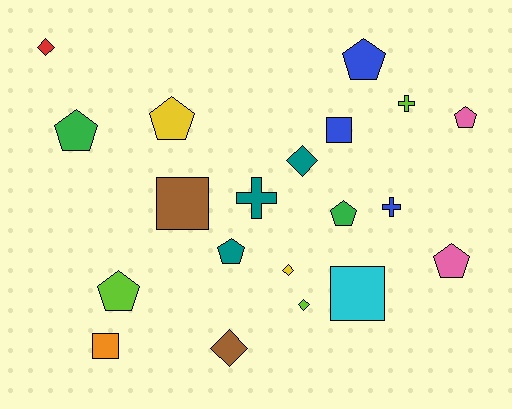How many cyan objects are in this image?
There is 1 cyan object.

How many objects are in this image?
There are 20 objects.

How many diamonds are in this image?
There are 5 diamonds.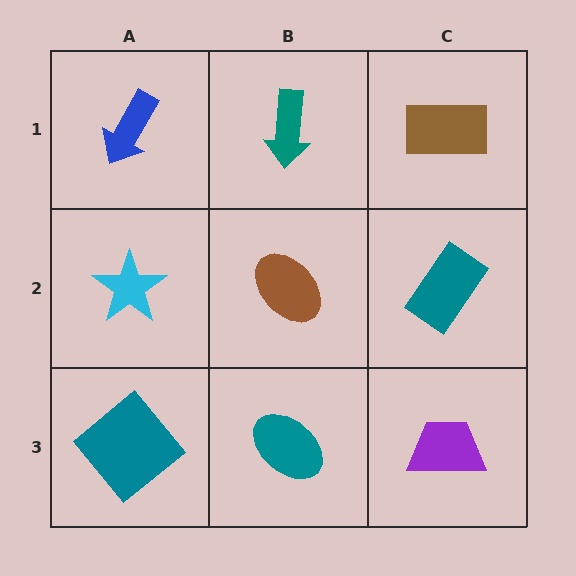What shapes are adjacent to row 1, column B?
A brown ellipse (row 2, column B), a blue arrow (row 1, column A), a brown rectangle (row 1, column C).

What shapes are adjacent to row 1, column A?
A cyan star (row 2, column A), a teal arrow (row 1, column B).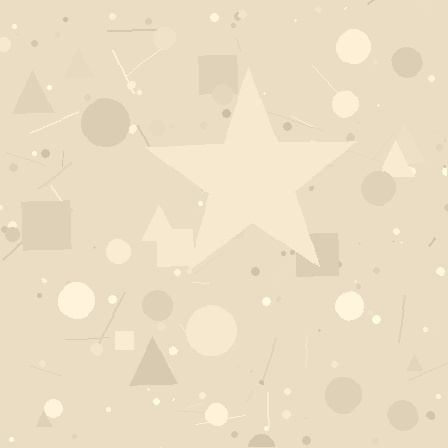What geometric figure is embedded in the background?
A star is embedded in the background.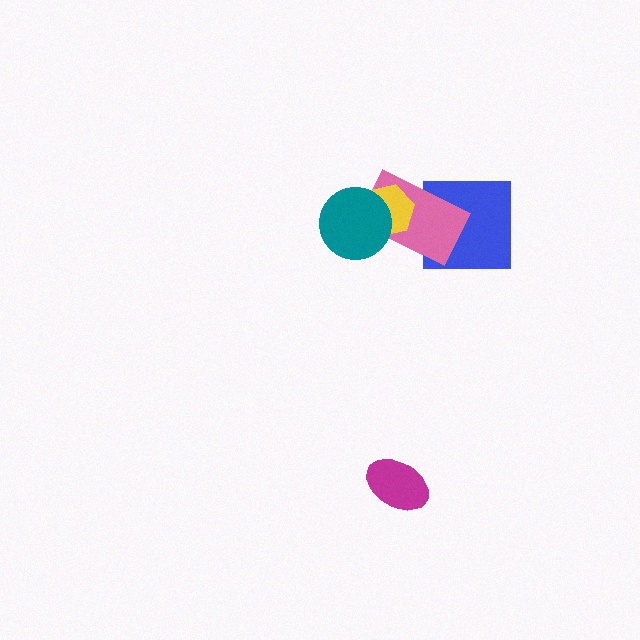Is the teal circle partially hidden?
No, no other shape covers it.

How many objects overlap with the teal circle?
2 objects overlap with the teal circle.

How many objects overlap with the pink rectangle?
3 objects overlap with the pink rectangle.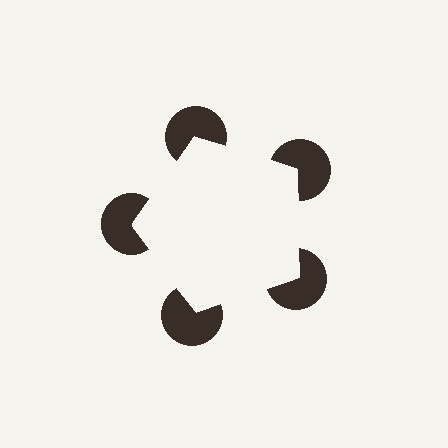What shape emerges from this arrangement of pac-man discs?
An illusory pentagon — its edges are inferred from the aligned wedge cuts in the pac-man discs, not physically drawn.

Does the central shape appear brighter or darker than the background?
It typically appears slightly brighter than the background, even though no actual brightness change is drawn.